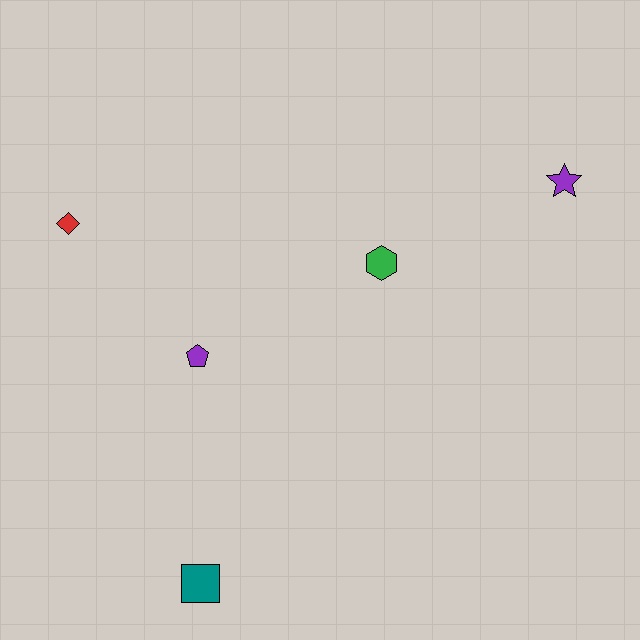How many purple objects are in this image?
There are 2 purple objects.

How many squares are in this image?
There is 1 square.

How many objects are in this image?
There are 5 objects.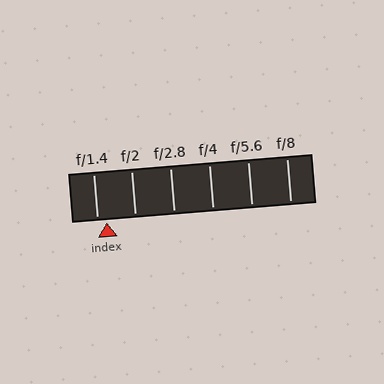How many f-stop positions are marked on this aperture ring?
There are 6 f-stop positions marked.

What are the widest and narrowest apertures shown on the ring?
The widest aperture shown is f/1.4 and the narrowest is f/8.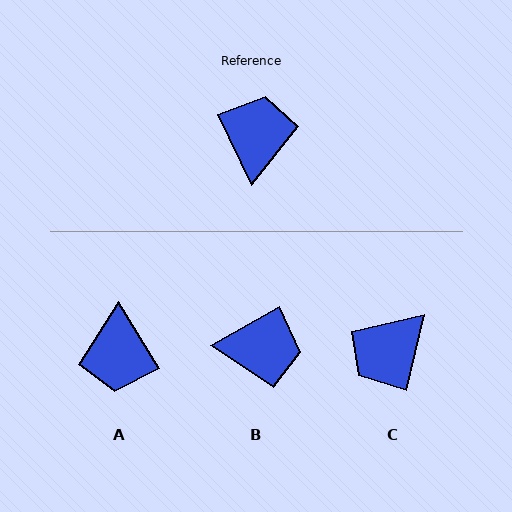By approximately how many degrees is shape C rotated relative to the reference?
Approximately 142 degrees counter-clockwise.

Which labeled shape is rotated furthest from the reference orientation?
A, about 174 degrees away.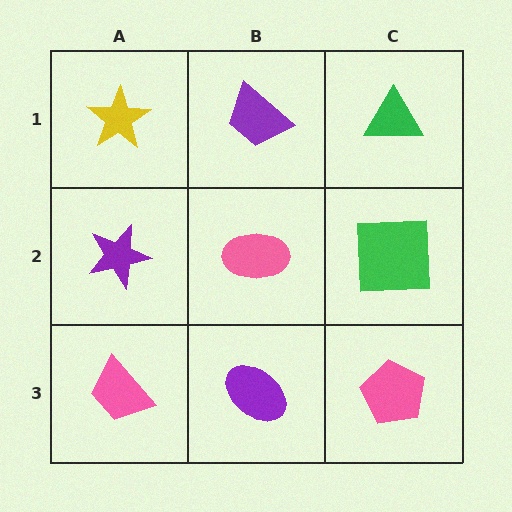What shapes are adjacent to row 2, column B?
A purple trapezoid (row 1, column B), a purple ellipse (row 3, column B), a purple star (row 2, column A), a green square (row 2, column C).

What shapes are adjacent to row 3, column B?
A pink ellipse (row 2, column B), a pink trapezoid (row 3, column A), a pink pentagon (row 3, column C).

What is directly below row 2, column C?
A pink pentagon.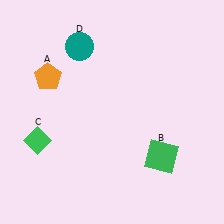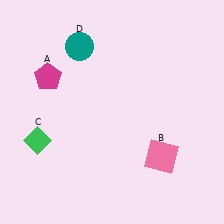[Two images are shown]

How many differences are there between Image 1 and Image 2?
There are 2 differences between the two images.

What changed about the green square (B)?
In Image 1, B is green. In Image 2, it changed to pink.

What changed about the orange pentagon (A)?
In Image 1, A is orange. In Image 2, it changed to magenta.